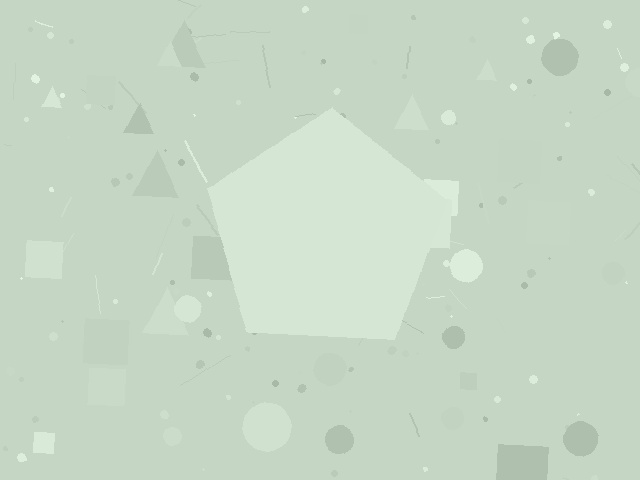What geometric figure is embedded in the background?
A pentagon is embedded in the background.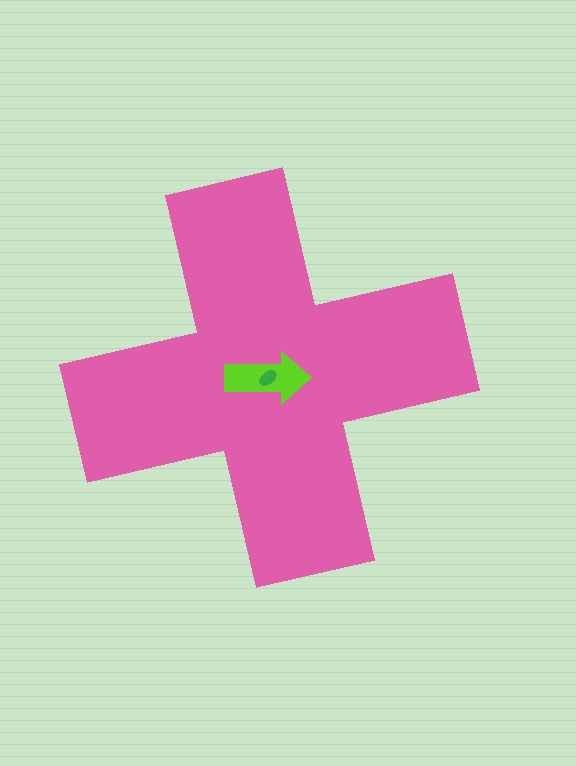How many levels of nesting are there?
3.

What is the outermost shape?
The pink cross.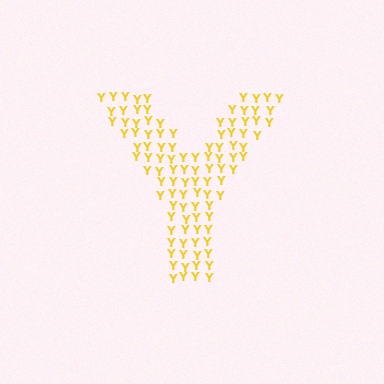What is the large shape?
The large shape is the letter Y.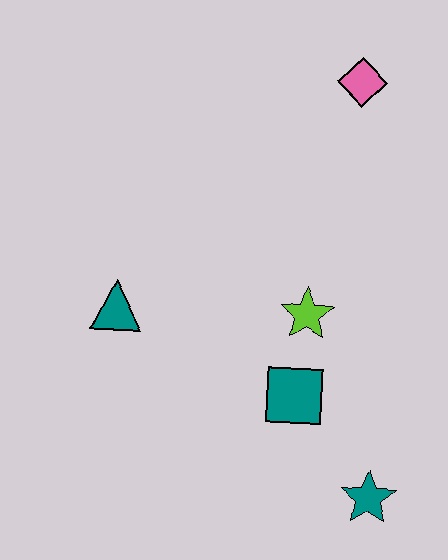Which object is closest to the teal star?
The teal square is closest to the teal star.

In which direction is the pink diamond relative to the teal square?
The pink diamond is above the teal square.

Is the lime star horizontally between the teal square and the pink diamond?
Yes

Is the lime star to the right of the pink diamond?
No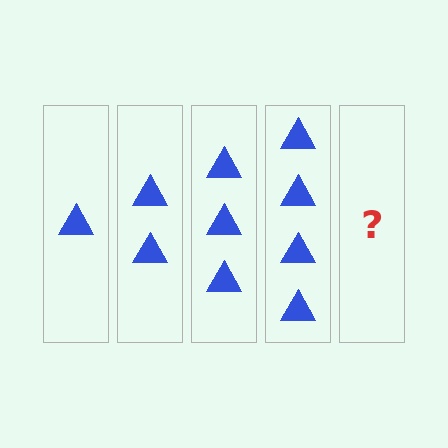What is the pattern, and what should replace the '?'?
The pattern is that each step adds one more triangle. The '?' should be 5 triangles.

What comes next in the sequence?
The next element should be 5 triangles.